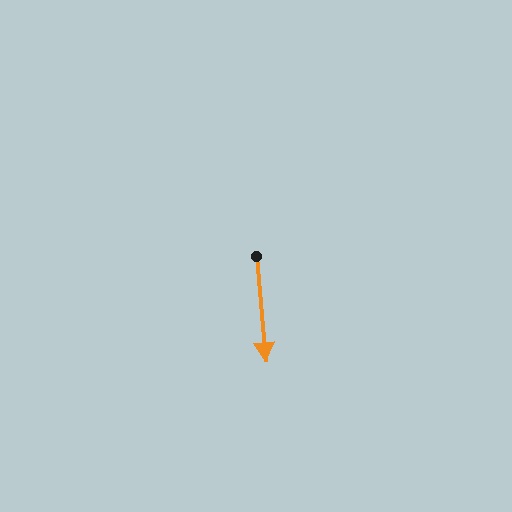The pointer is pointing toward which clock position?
Roughly 6 o'clock.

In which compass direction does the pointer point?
South.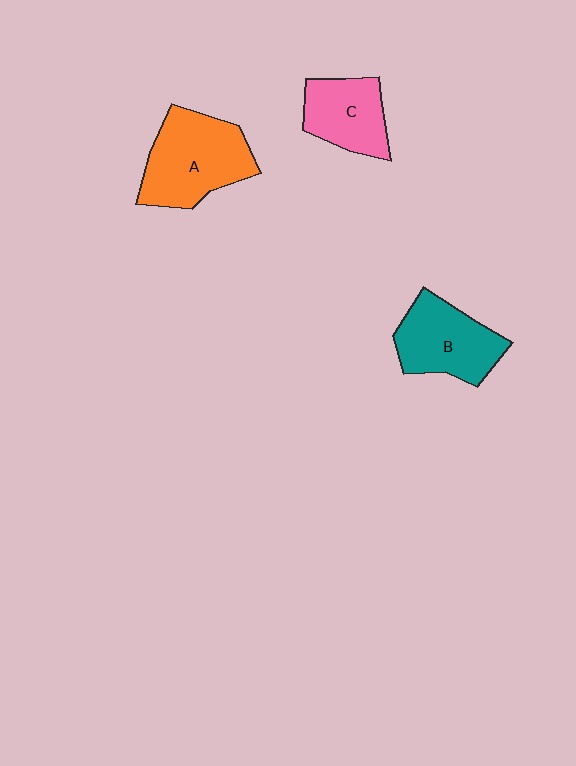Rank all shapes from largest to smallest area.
From largest to smallest: A (orange), B (teal), C (pink).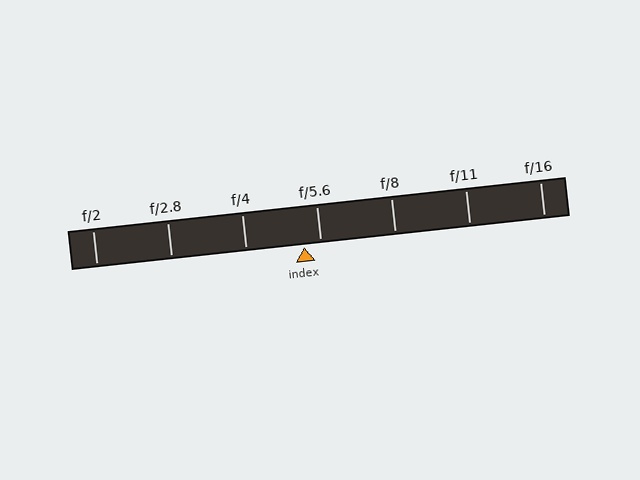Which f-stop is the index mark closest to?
The index mark is closest to f/5.6.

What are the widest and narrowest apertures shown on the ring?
The widest aperture shown is f/2 and the narrowest is f/16.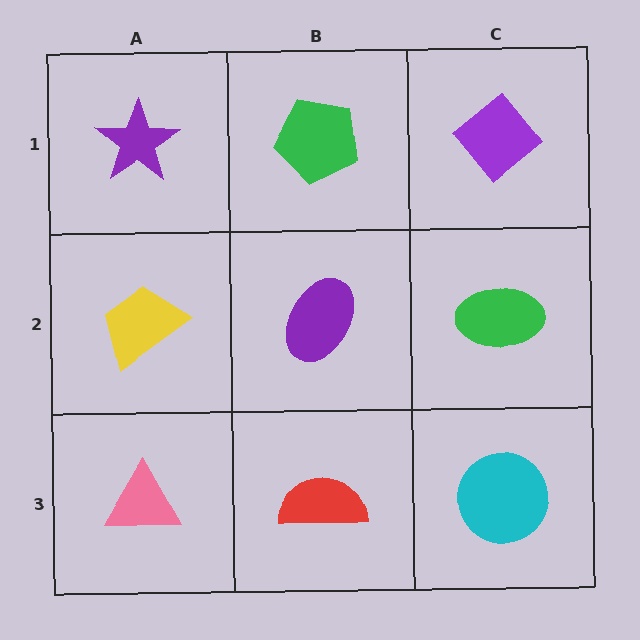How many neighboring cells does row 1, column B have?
3.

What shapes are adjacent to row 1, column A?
A yellow trapezoid (row 2, column A), a green pentagon (row 1, column B).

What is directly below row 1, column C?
A green ellipse.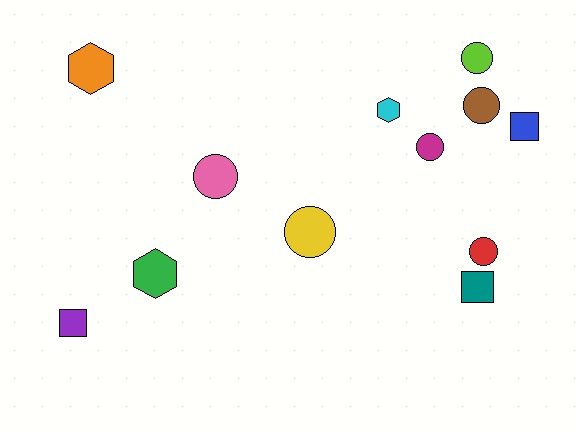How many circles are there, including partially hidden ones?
There are 6 circles.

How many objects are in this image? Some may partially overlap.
There are 12 objects.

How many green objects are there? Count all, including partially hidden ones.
There is 1 green object.